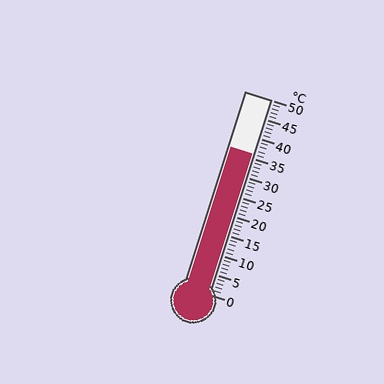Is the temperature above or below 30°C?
The temperature is above 30°C.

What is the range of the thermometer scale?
The thermometer scale ranges from 0°C to 50°C.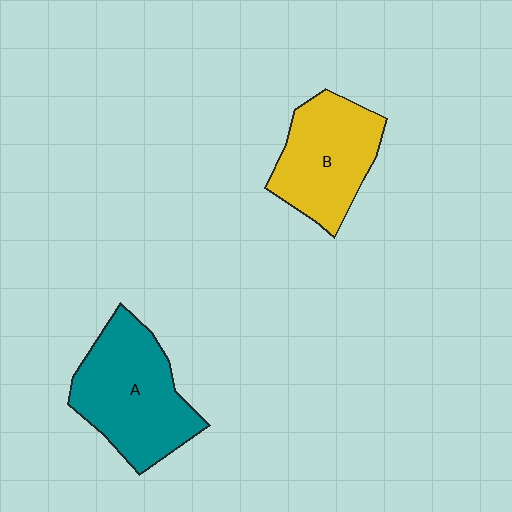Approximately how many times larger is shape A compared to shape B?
Approximately 1.2 times.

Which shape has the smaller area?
Shape B (yellow).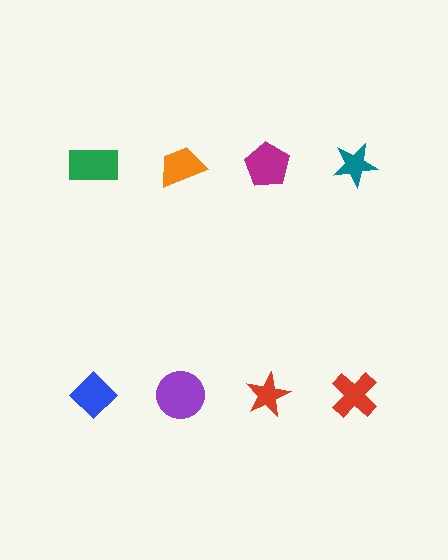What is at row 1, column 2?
An orange trapezoid.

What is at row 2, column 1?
A blue diamond.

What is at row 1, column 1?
A green rectangle.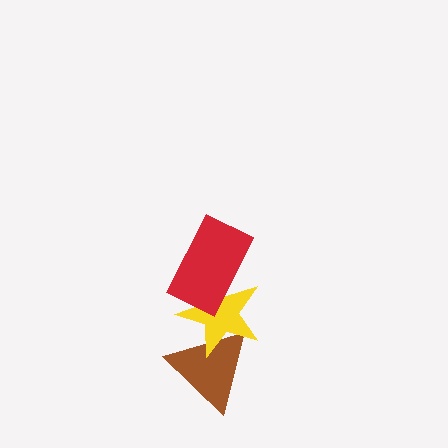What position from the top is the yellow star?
The yellow star is 2nd from the top.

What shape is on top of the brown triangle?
The yellow star is on top of the brown triangle.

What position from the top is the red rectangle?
The red rectangle is 1st from the top.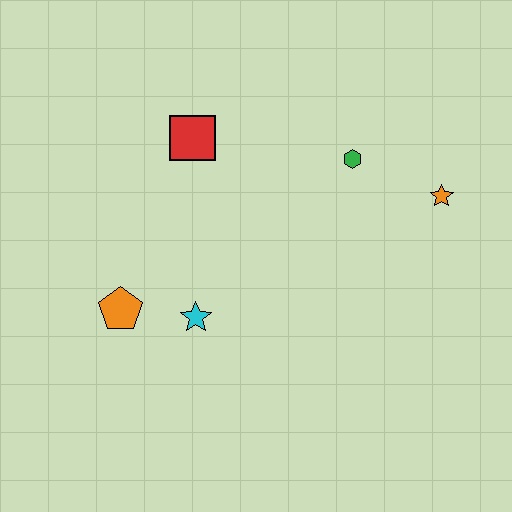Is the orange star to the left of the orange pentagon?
No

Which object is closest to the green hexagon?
The orange star is closest to the green hexagon.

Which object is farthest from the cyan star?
The orange star is farthest from the cyan star.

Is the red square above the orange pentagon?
Yes